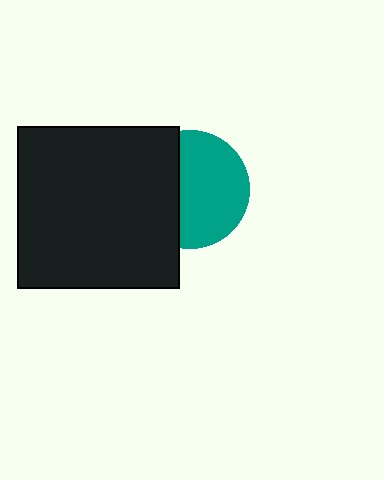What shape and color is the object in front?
The object in front is a black square.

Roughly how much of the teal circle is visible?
About half of it is visible (roughly 61%).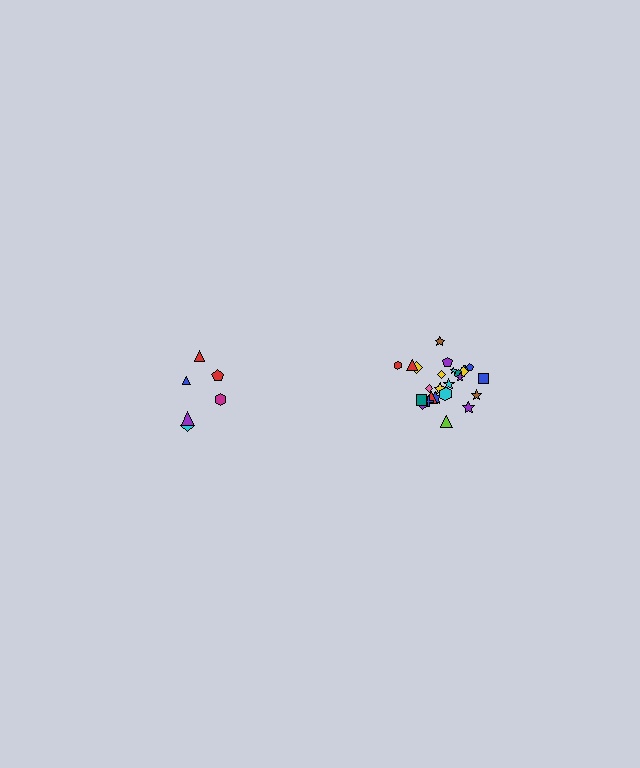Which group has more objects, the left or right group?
The right group.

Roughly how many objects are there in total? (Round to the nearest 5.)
Roughly 30 objects in total.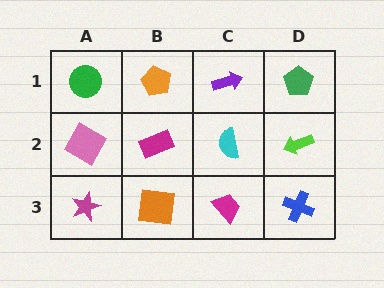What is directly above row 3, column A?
A pink square.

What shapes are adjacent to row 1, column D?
A lime arrow (row 2, column D), a purple arrow (row 1, column C).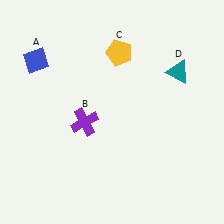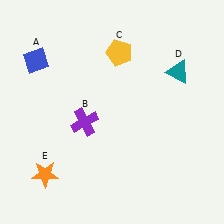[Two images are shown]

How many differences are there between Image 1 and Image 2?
There is 1 difference between the two images.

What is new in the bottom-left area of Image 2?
An orange star (E) was added in the bottom-left area of Image 2.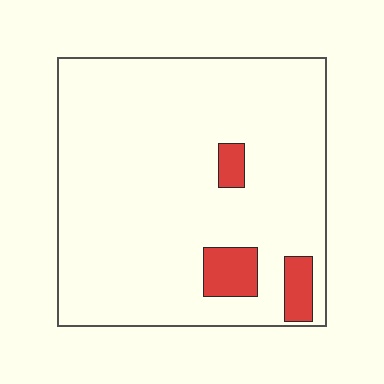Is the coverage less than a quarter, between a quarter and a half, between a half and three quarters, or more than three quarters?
Less than a quarter.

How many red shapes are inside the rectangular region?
3.